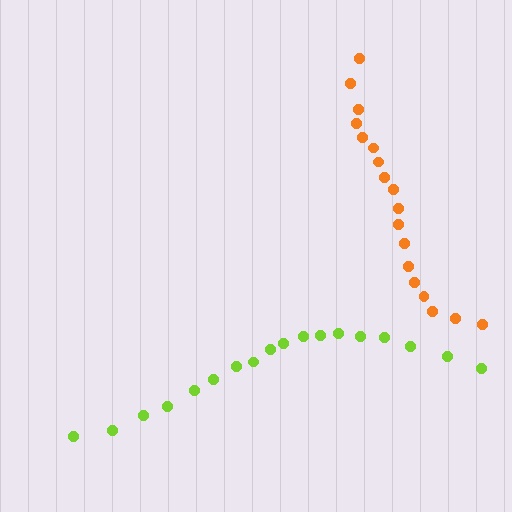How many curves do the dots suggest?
There are 2 distinct paths.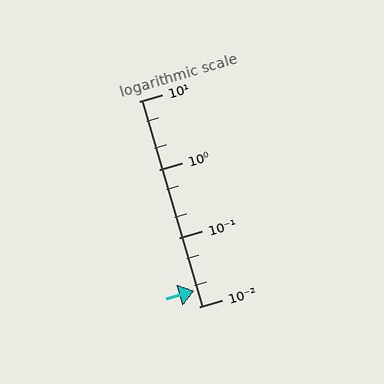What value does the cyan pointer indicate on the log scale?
The pointer indicates approximately 0.017.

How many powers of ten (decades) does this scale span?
The scale spans 3 decades, from 0.01 to 10.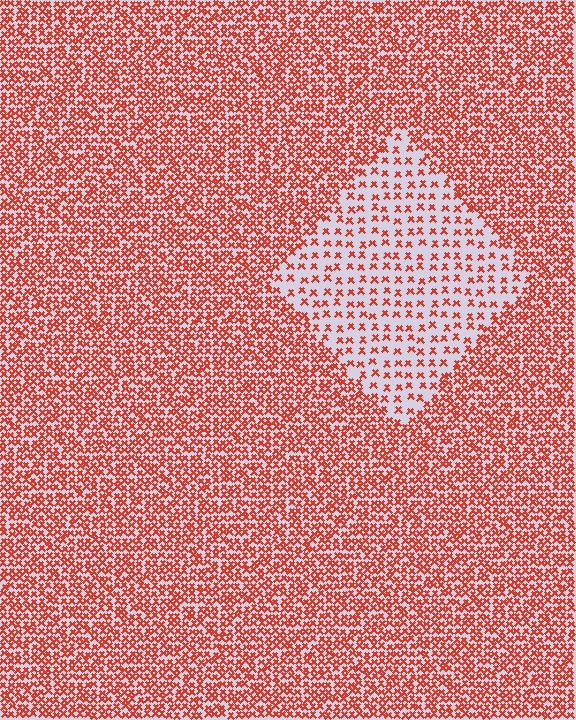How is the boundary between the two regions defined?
The boundary is defined by a change in element density (approximately 2.5x ratio). All elements are the same color, size, and shape.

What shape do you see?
I see a diamond.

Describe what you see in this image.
The image contains small red elements arranged at two different densities. A diamond-shaped region is visible where the elements are less densely packed than the surrounding area.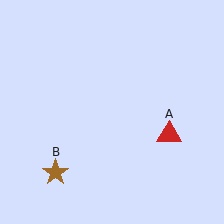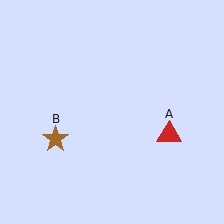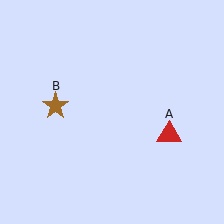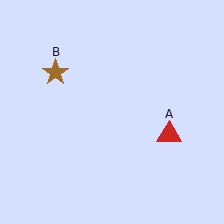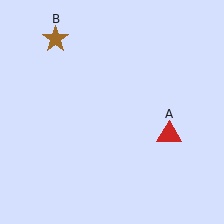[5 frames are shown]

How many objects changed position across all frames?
1 object changed position: brown star (object B).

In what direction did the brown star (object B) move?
The brown star (object B) moved up.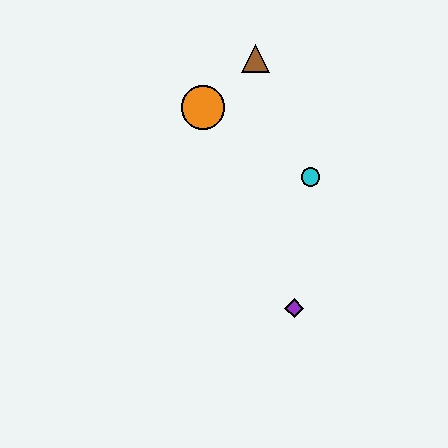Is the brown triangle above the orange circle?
Yes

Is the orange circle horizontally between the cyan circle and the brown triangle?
No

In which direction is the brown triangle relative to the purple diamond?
The brown triangle is above the purple diamond.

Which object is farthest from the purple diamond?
The brown triangle is farthest from the purple diamond.